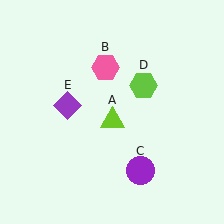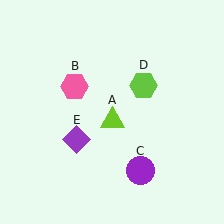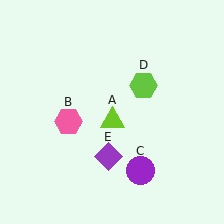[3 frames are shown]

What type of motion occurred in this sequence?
The pink hexagon (object B), purple diamond (object E) rotated counterclockwise around the center of the scene.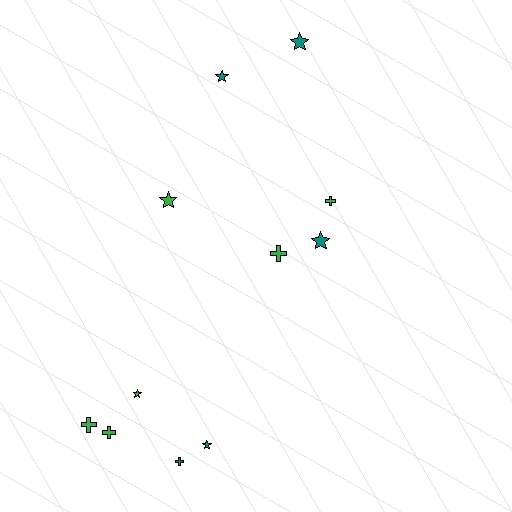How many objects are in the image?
There are 11 objects.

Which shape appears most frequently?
Star, with 6 objects.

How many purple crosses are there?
There are no purple crosses.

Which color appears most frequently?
Green, with 6 objects.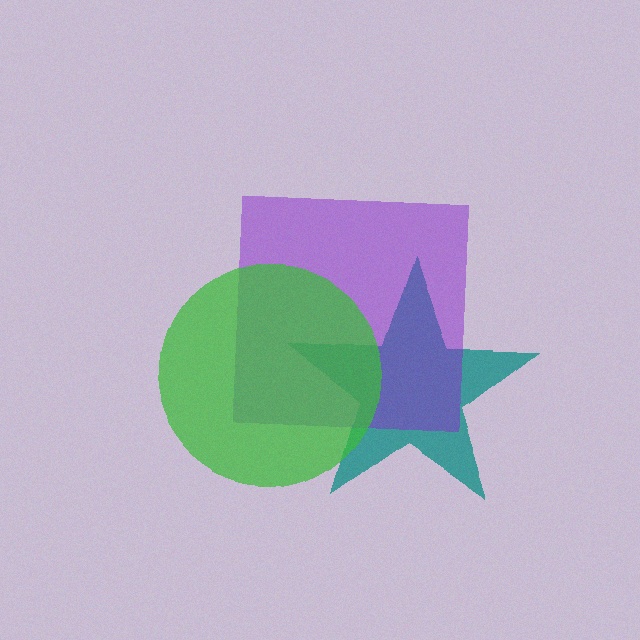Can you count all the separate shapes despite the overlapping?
Yes, there are 3 separate shapes.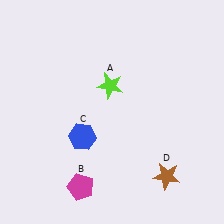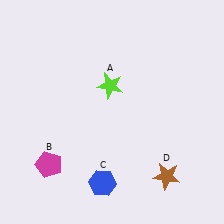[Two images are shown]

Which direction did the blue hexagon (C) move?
The blue hexagon (C) moved down.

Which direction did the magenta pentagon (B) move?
The magenta pentagon (B) moved left.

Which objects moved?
The objects that moved are: the magenta pentagon (B), the blue hexagon (C).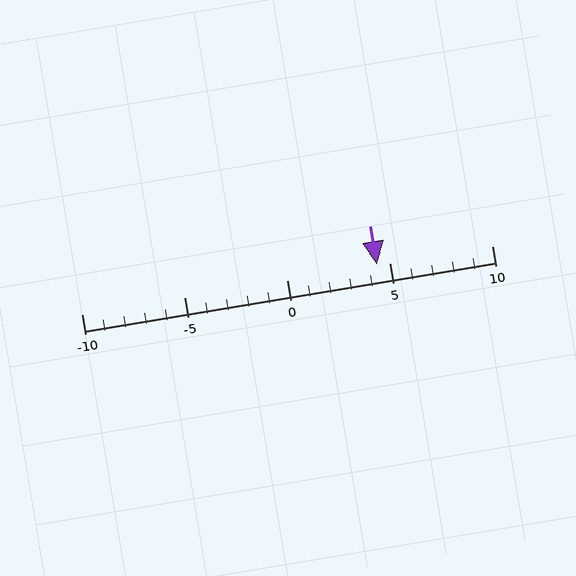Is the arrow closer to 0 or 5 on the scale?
The arrow is closer to 5.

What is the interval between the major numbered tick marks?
The major tick marks are spaced 5 units apart.